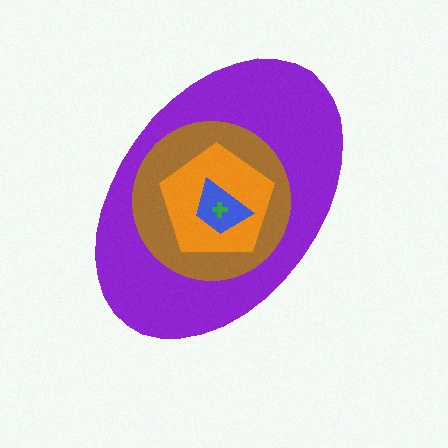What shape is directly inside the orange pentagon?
The blue trapezoid.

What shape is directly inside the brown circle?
The orange pentagon.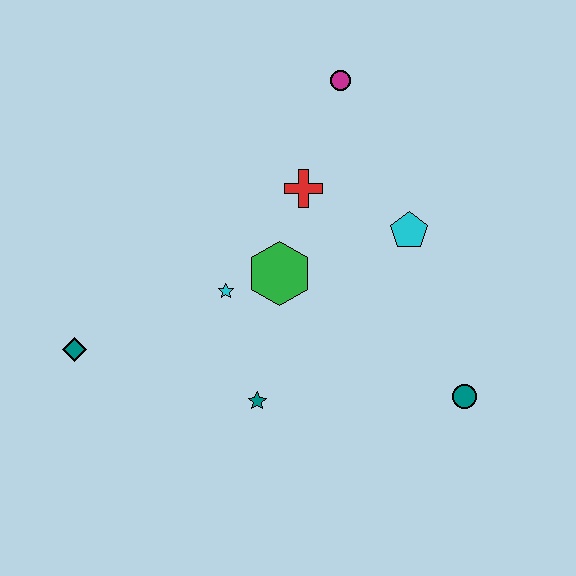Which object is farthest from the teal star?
The magenta circle is farthest from the teal star.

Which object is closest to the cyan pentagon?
The red cross is closest to the cyan pentagon.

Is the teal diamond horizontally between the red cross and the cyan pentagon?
No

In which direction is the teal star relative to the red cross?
The teal star is below the red cross.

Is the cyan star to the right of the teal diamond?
Yes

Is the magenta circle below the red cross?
No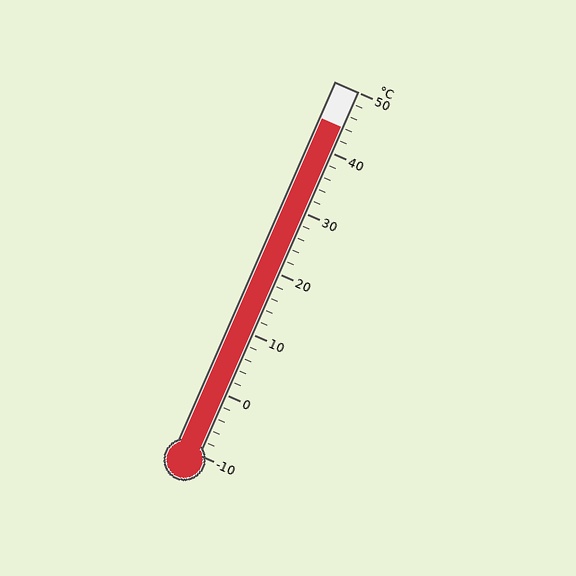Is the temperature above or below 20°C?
The temperature is above 20°C.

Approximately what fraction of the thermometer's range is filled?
The thermometer is filled to approximately 90% of its range.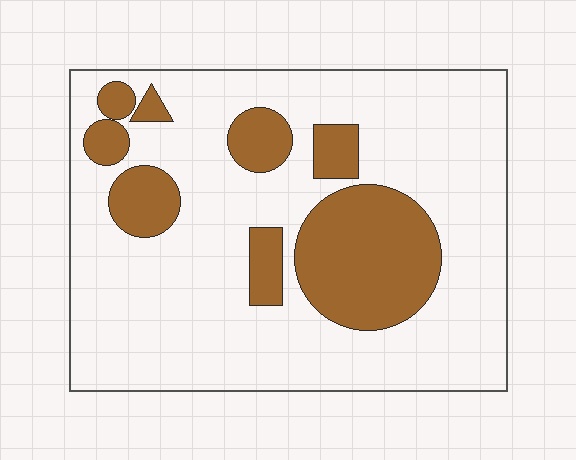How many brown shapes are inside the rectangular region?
8.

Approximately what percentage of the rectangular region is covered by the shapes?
Approximately 25%.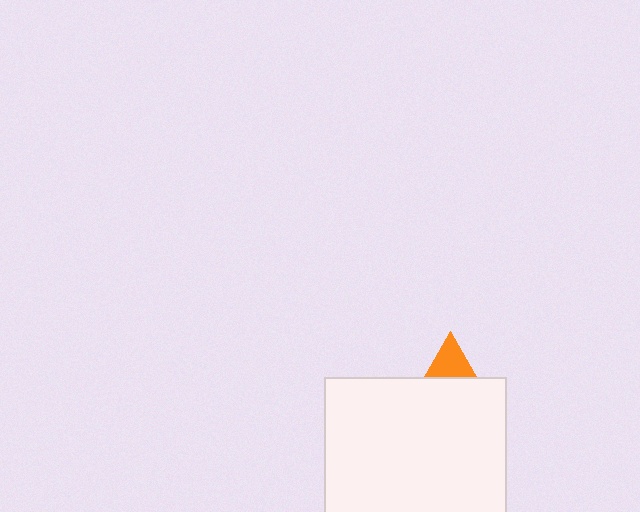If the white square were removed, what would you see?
You would see the complete orange triangle.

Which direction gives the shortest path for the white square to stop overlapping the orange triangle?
Moving down gives the shortest separation.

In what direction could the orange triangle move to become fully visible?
The orange triangle could move up. That would shift it out from behind the white square entirely.